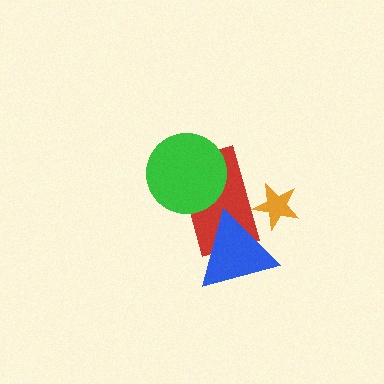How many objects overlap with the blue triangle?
2 objects overlap with the blue triangle.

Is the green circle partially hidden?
No, no other shape covers it.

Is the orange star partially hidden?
Yes, it is partially covered by another shape.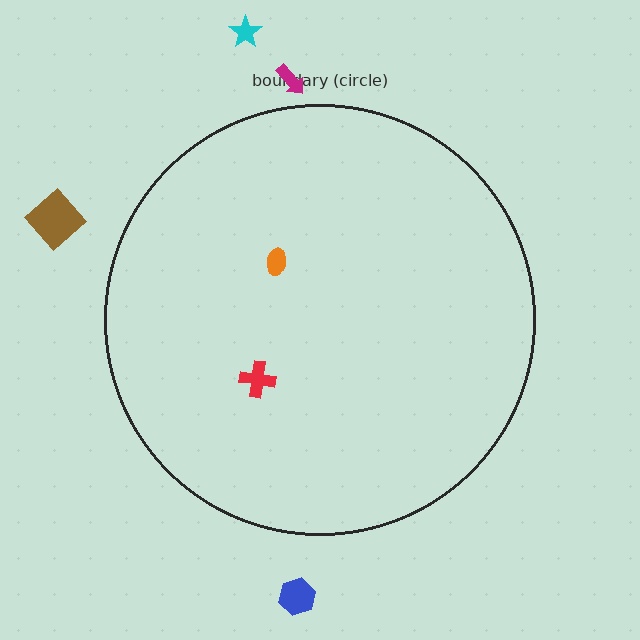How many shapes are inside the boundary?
2 inside, 4 outside.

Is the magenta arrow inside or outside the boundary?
Outside.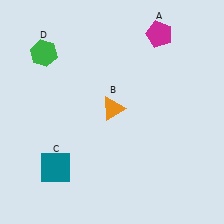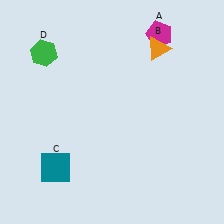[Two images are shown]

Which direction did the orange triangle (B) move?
The orange triangle (B) moved up.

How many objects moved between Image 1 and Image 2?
1 object moved between the two images.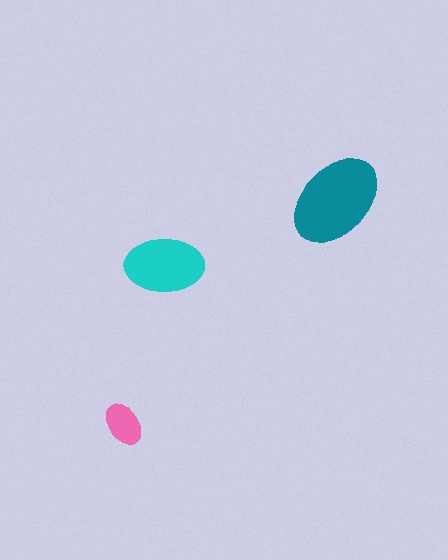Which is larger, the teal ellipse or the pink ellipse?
The teal one.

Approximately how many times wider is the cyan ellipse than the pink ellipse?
About 2 times wider.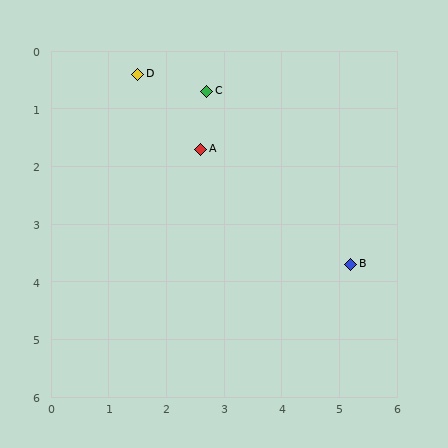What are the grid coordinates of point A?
Point A is at approximately (2.6, 1.7).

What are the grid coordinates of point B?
Point B is at approximately (5.2, 3.7).